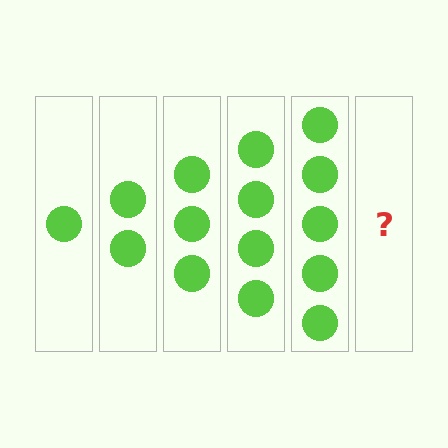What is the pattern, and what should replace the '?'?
The pattern is that each step adds one more circle. The '?' should be 6 circles.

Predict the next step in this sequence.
The next step is 6 circles.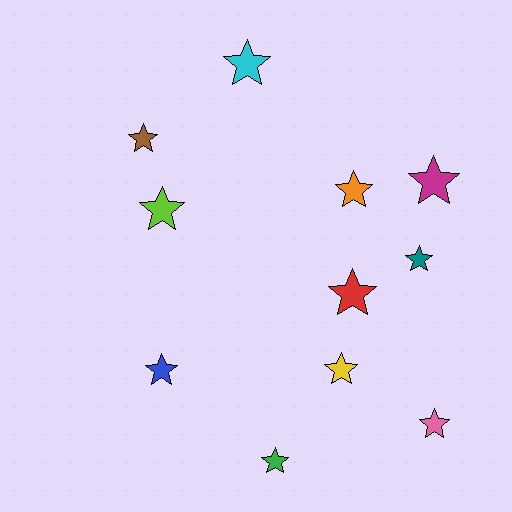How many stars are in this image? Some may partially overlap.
There are 11 stars.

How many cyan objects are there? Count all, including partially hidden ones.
There is 1 cyan object.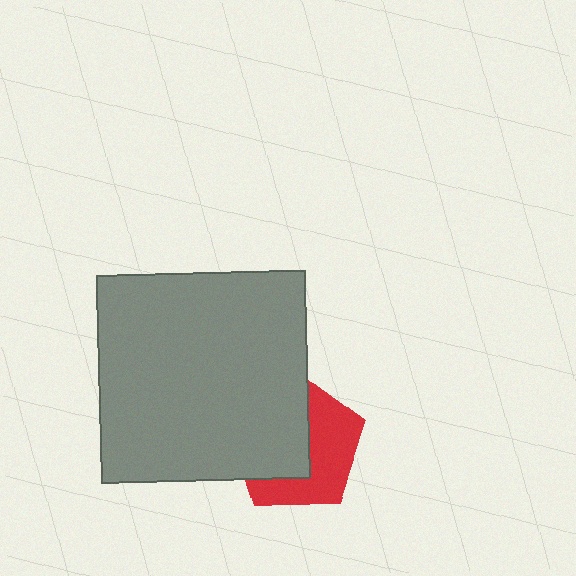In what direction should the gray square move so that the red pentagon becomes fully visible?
The gray square should move left. That is the shortest direction to clear the overlap and leave the red pentagon fully visible.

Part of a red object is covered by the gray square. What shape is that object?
It is a pentagon.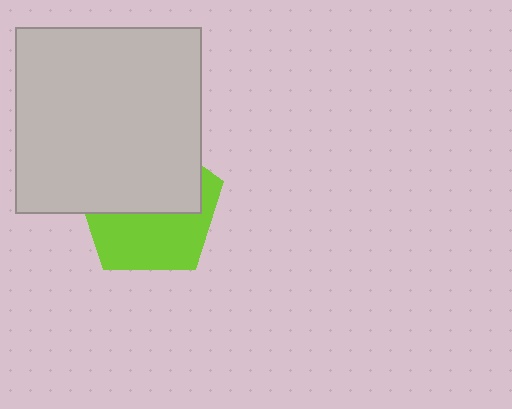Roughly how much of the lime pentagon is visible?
About half of it is visible (roughly 47%).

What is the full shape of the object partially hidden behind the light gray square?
The partially hidden object is a lime pentagon.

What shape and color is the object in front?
The object in front is a light gray square.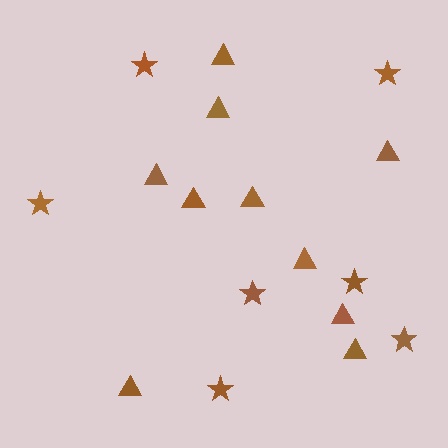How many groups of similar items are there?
There are 2 groups: one group of stars (7) and one group of triangles (10).